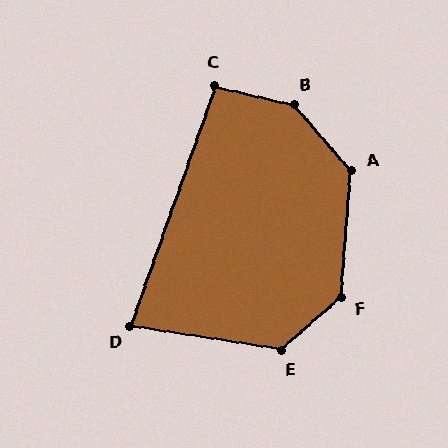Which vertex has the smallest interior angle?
D, at approximately 80 degrees.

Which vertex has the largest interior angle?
B, at approximately 145 degrees.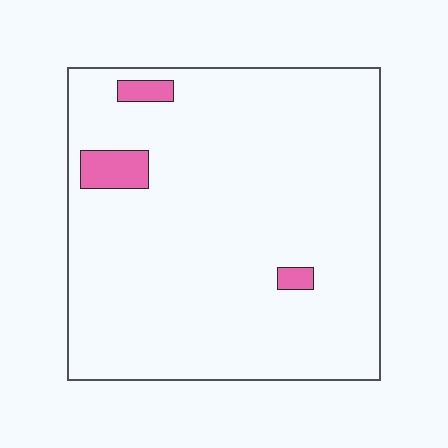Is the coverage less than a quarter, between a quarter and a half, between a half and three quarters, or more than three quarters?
Less than a quarter.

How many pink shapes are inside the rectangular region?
3.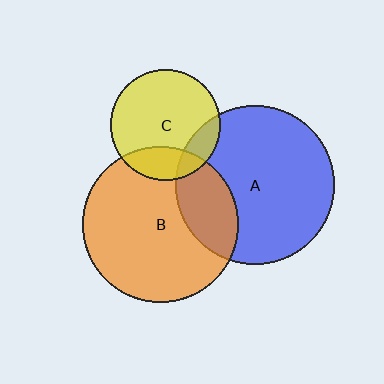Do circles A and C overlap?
Yes.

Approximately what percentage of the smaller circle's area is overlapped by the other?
Approximately 15%.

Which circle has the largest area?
Circle A (blue).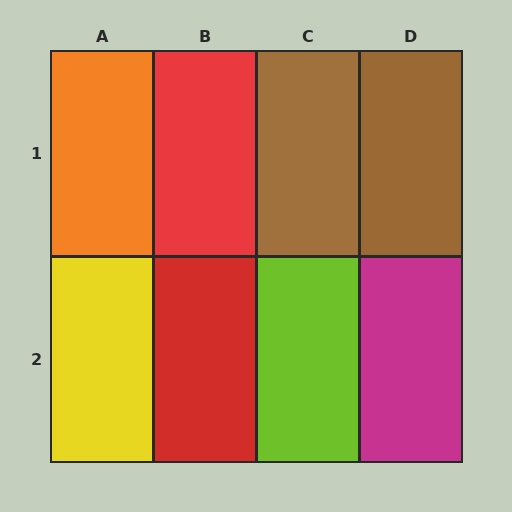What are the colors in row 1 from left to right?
Orange, red, brown, brown.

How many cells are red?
2 cells are red.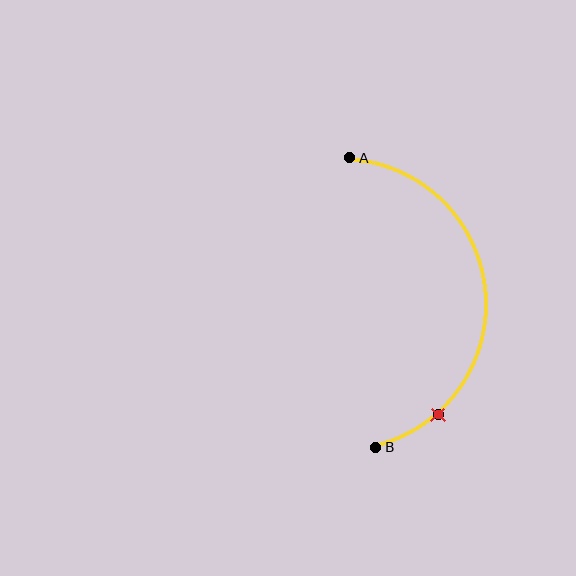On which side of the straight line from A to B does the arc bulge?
The arc bulges to the right of the straight line connecting A and B.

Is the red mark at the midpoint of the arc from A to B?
No. The red mark lies on the arc but is closer to endpoint B. The arc midpoint would be at the point on the curve equidistant along the arc from both A and B.